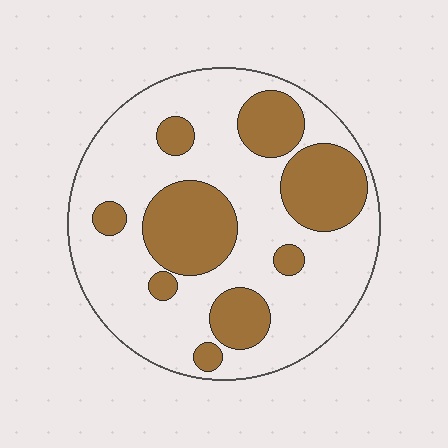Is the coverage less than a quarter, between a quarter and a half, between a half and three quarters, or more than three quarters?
Between a quarter and a half.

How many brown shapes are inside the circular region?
9.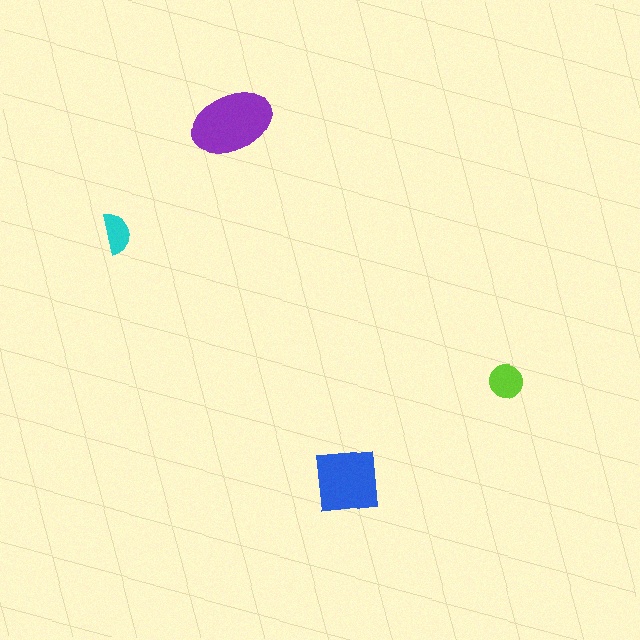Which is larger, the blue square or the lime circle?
The blue square.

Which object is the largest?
The purple ellipse.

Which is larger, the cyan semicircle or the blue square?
The blue square.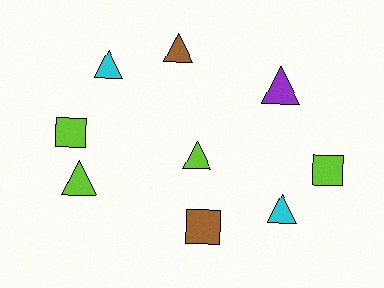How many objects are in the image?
There are 9 objects.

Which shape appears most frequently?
Triangle, with 6 objects.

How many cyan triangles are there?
There are 2 cyan triangles.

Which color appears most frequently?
Lime, with 4 objects.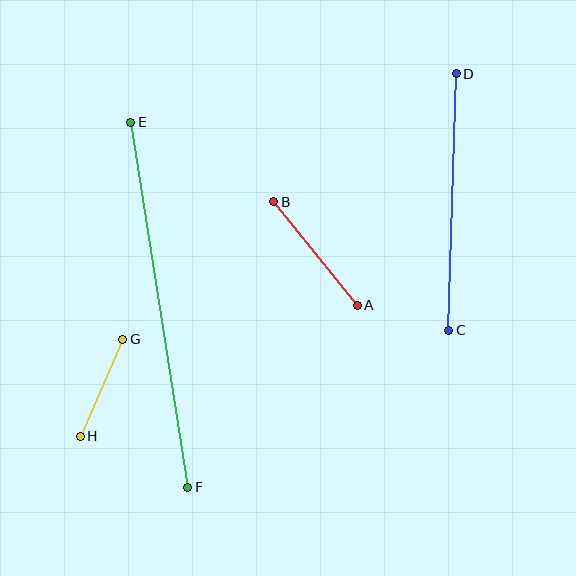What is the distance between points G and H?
The distance is approximately 106 pixels.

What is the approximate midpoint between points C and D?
The midpoint is at approximately (452, 202) pixels.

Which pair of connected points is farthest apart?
Points E and F are farthest apart.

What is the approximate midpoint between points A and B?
The midpoint is at approximately (315, 253) pixels.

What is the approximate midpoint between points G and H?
The midpoint is at approximately (102, 388) pixels.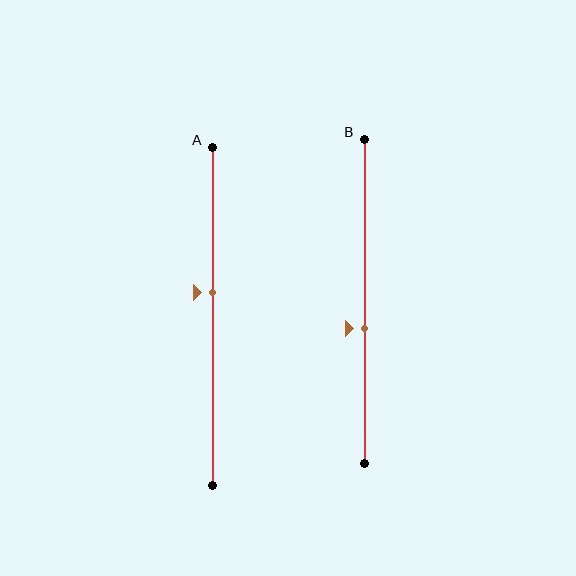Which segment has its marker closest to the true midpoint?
Segment A has its marker closest to the true midpoint.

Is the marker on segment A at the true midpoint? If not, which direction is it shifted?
No, the marker on segment A is shifted upward by about 7% of the segment length.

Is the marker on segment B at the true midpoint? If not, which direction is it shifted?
No, the marker on segment B is shifted downward by about 8% of the segment length.